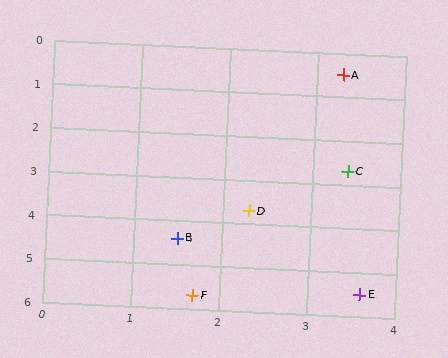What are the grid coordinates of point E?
Point E is at approximately (3.6, 5.5).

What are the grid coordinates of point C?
Point C is at approximately (3.4, 2.7).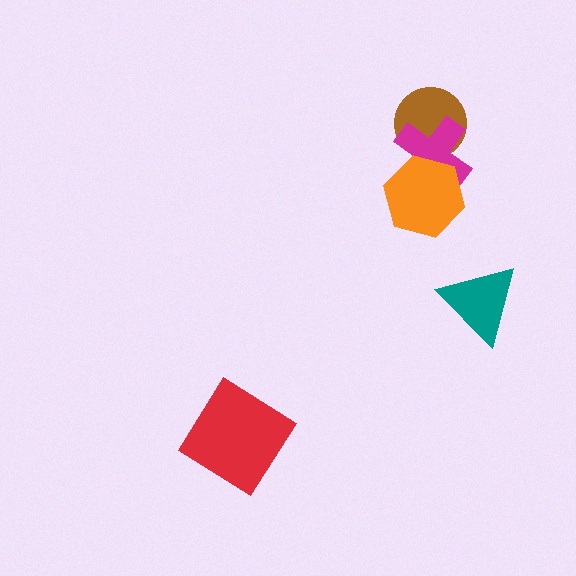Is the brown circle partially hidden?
Yes, it is partially covered by another shape.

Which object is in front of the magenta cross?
The orange hexagon is in front of the magenta cross.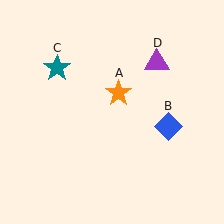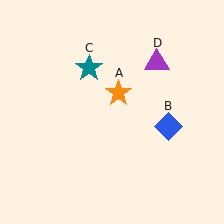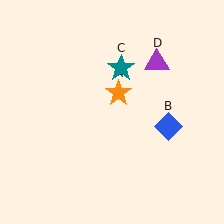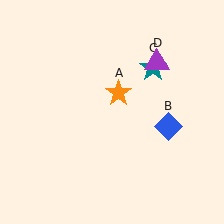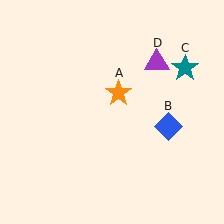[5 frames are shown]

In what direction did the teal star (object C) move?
The teal star (object C) moved right.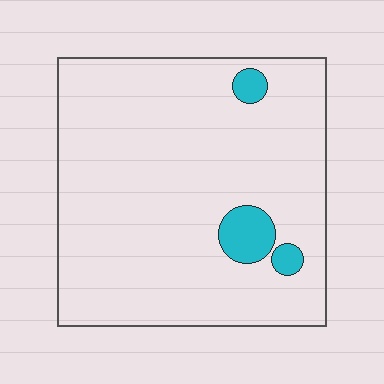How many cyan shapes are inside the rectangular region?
3.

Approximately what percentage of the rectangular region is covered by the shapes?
Approximately 5%.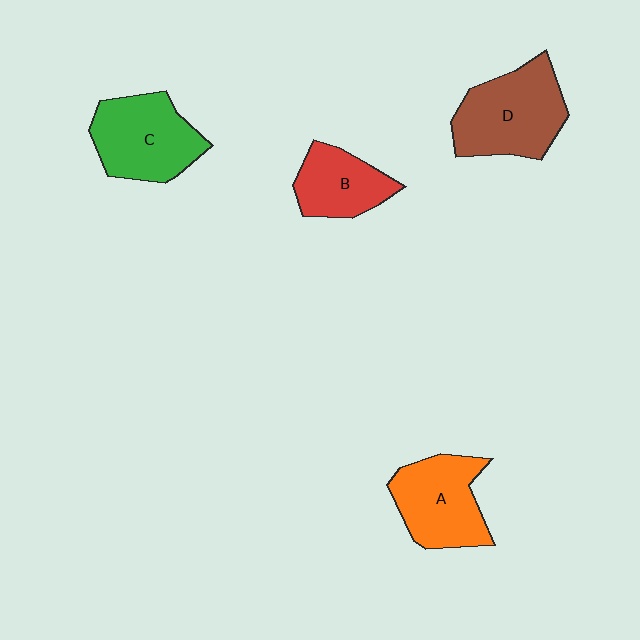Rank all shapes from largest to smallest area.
From largest to smallest: D (brown), C (green), A (orange), B (red).